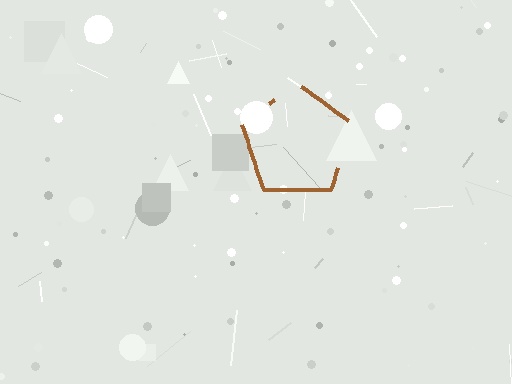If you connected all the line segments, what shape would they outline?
They would outline a pentagon.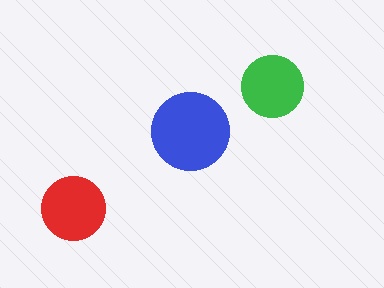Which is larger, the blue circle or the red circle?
The blue one.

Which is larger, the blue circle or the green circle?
The blue one.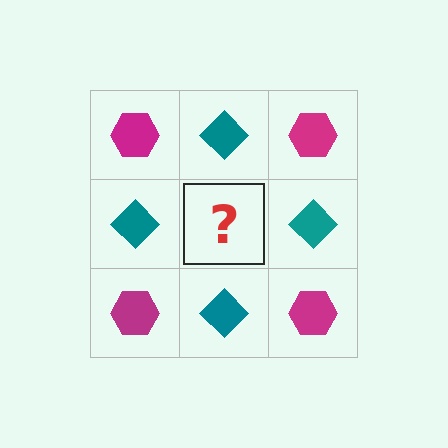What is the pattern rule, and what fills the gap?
The rule is that it alternates magenta hexagon and teal diamond in a checkerboard pattern. The gap should be filled with a magenta hexagon.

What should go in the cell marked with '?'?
The missing cell should contain a magenta hexagon.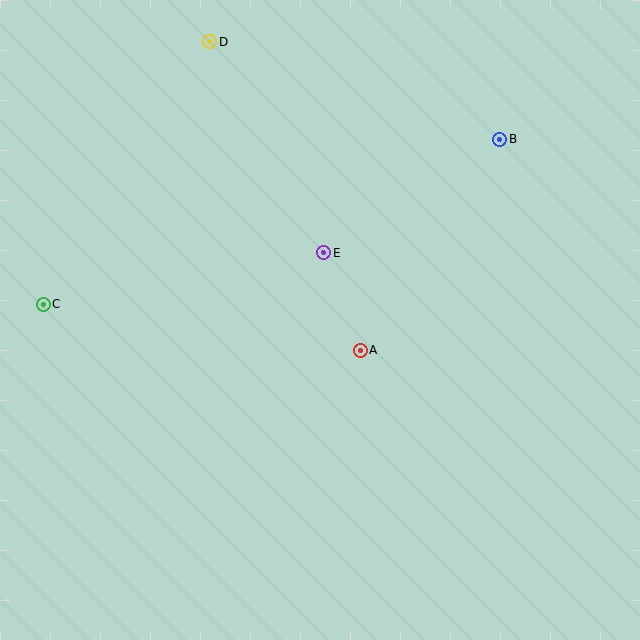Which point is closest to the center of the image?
Point A at (360, 350) is closest to the center.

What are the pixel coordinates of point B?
Point B is at (500, 139).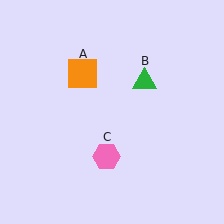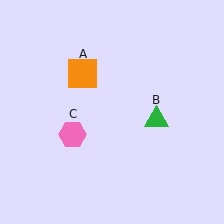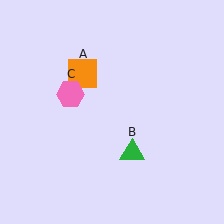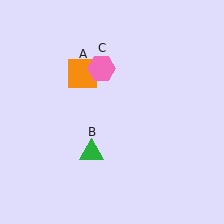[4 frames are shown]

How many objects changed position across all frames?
2 objects changed position: green triangle (object B), pink hexagon (object C).